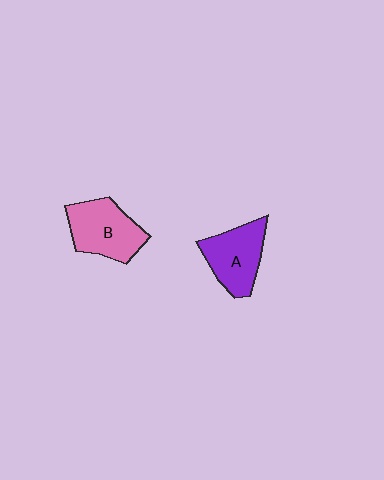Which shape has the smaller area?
Shape A (purple).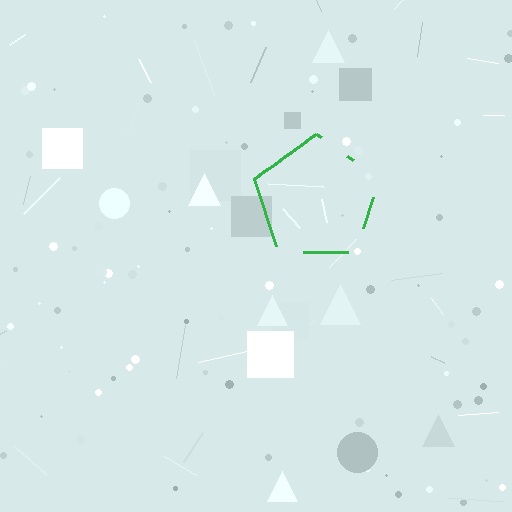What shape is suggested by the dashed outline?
The dashed outline suggests a pentagon.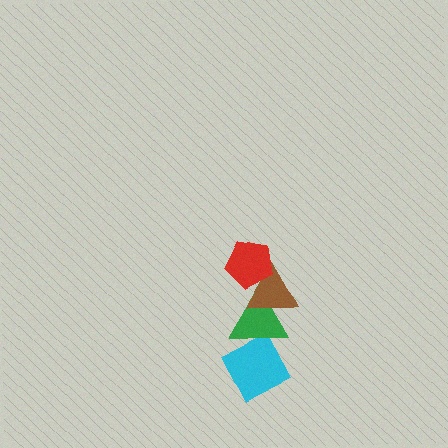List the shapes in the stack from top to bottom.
From top to bottom: the red pentagon, the brown triangle, the green triangle, the cyan diamond.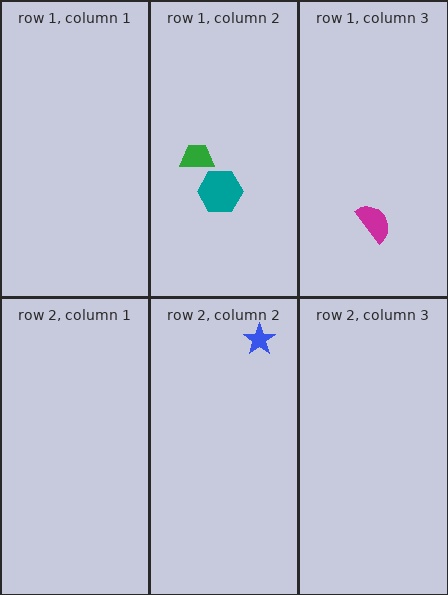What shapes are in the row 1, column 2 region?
The green trapezoid, the teal hexagon.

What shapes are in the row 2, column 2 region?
The blue star.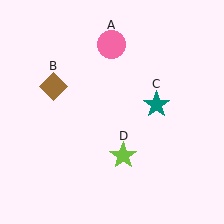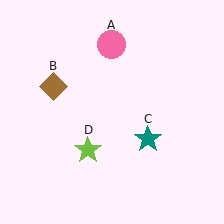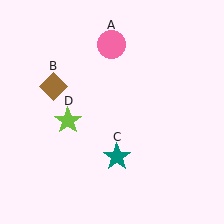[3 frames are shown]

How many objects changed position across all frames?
2 objects changed position: teal star (object C), lime star (object D).